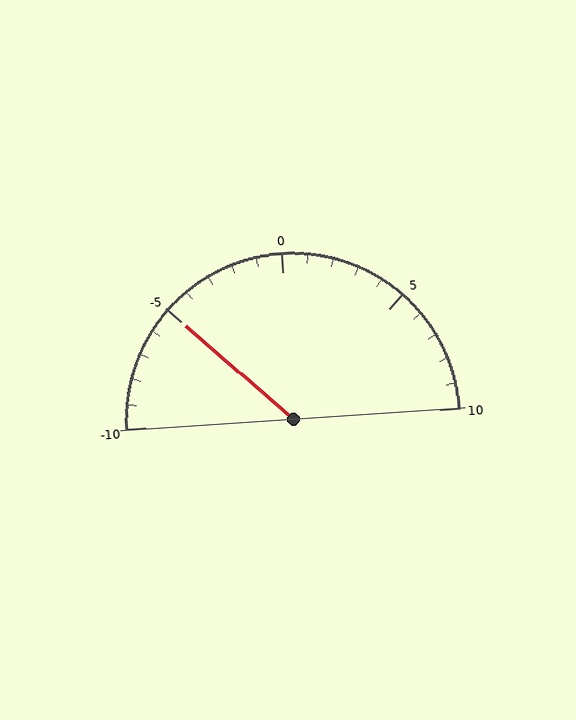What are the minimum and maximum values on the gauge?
The gauge ranges from -10 to 10.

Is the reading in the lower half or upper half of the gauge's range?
The reading is in the lower half of the range (-10 to 10).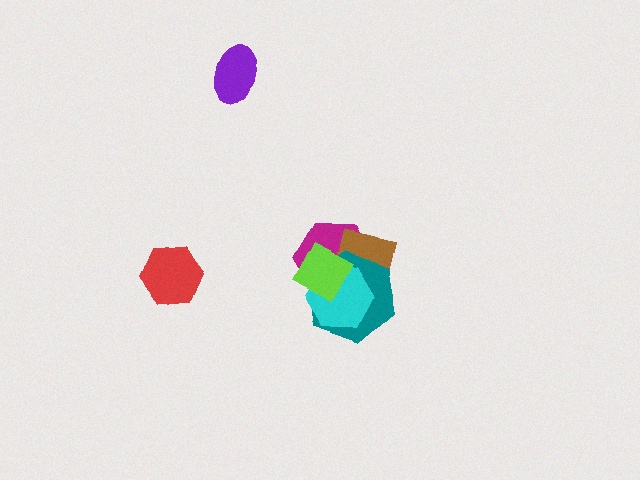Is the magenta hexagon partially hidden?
Yes, it is partially covered by another shape.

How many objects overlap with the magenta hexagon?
4 objects overlap with the magenta hexagon.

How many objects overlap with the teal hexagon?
4 objects overlap with the teal hexagon.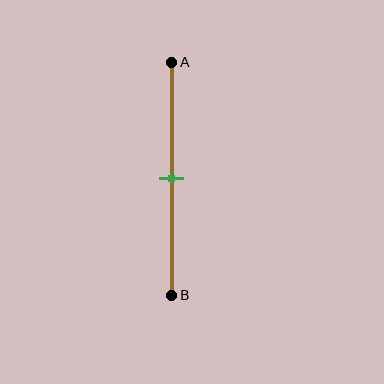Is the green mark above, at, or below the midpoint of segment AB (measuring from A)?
The green mark is approximately at the midpoint of segment AB.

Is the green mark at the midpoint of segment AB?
Yes, the mark is approximately at the midpoint.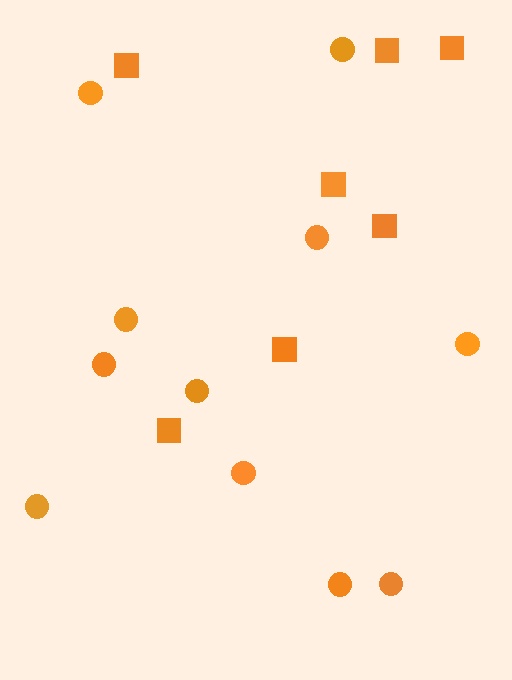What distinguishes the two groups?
There are 2 groups: one group of circles (11) and one group of squares (7).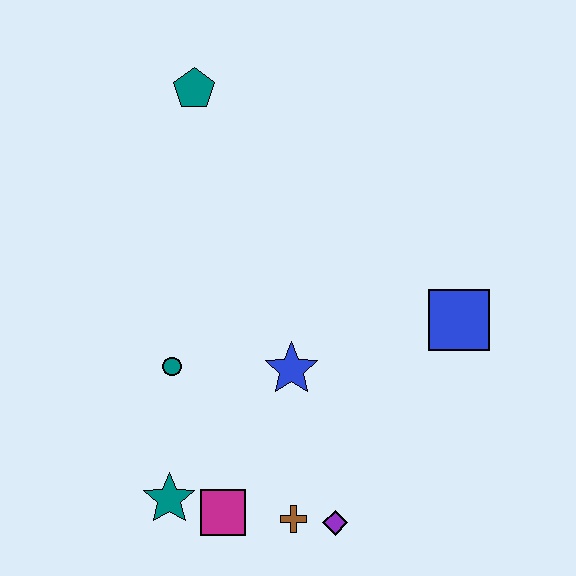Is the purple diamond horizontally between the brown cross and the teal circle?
No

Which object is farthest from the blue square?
The teal pentagon is farthest from the blue square.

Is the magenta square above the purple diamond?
Yes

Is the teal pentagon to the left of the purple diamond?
Yes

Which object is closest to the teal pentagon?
The teal circle is closest to the teal pentagon.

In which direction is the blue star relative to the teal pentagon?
The blue star is below the teal pentagon.